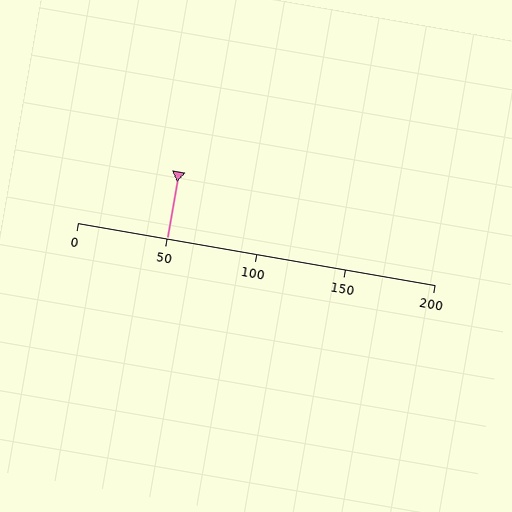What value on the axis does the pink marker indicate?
The marker indicates approximately 50.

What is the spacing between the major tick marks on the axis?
The major ticks are spaced 50 apart.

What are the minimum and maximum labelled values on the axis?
The axis runs from 0 to 200.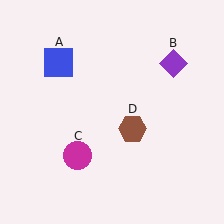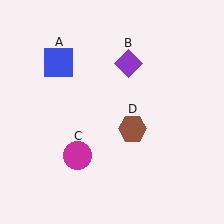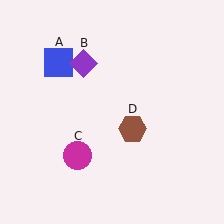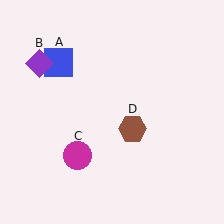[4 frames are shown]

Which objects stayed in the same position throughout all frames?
Blue square (object A) and magenta circle (object C) and brown hexagon (object D) remained stationary.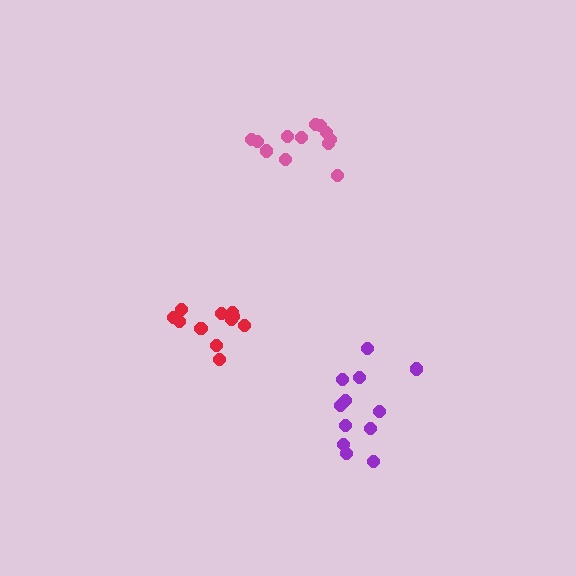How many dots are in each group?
Group 1: 12 dots, Group 2: 12 dots, Group 3: 12 dots (36 total).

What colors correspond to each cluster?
The clusters are colored: purple, red, pink.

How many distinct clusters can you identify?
There are 3 distinct clusters.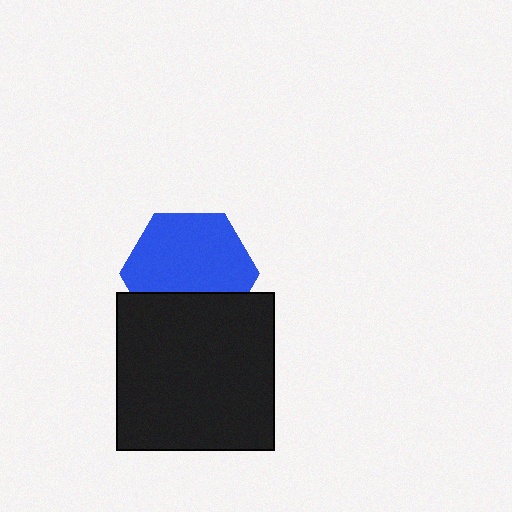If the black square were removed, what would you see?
You would see the complete blue hexagon.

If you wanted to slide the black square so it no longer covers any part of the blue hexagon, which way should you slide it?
Slide it down — that is the most direct way to separate the two shapes.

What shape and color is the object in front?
The object in front is a black square.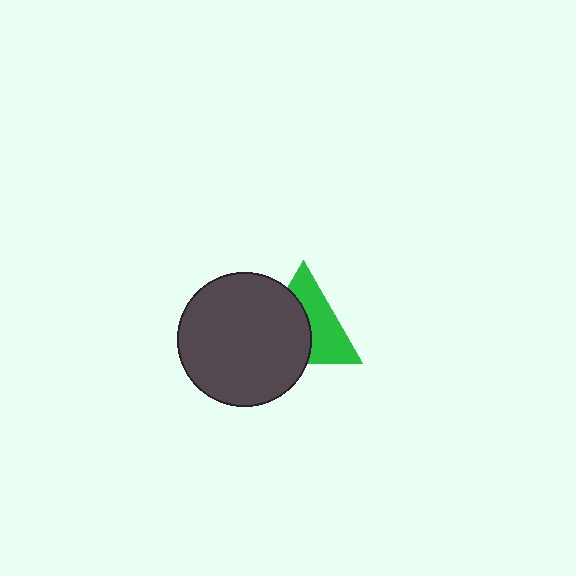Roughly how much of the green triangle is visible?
About half of it is visible (roughly 50%).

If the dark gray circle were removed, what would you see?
You would see the complete green triangle.